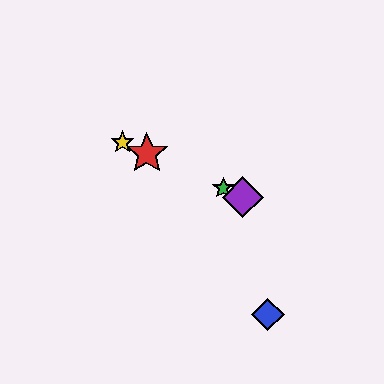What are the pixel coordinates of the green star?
The green star is at (223, 188).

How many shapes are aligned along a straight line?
4 shapes (the red star, the green star, the yellow star, the purple diamond) are aligned along a straight line.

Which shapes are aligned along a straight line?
The red star, the green star, the yellow star, the purple diamond are aligned along a straight line.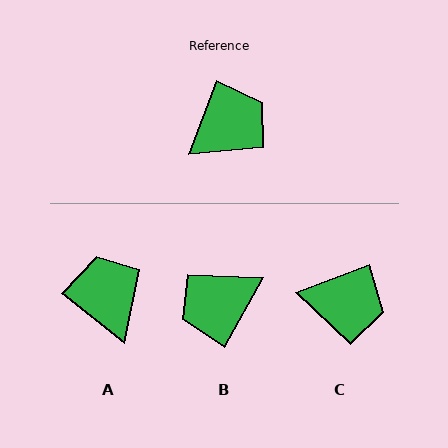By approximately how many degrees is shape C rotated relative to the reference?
Approximately 48 degrees clockwise.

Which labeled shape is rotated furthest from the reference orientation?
B, about 172 degrees away.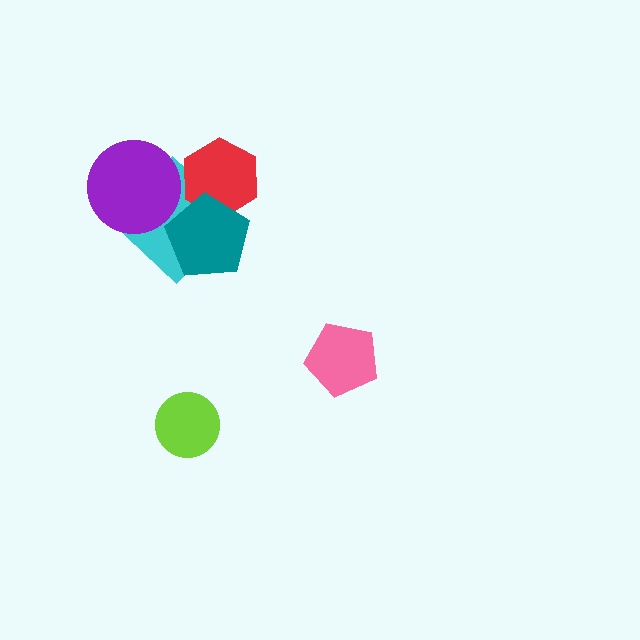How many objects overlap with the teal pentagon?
2 objects overlap with the teal pentagon.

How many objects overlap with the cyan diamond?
3 objects overlap with the cyan diamond.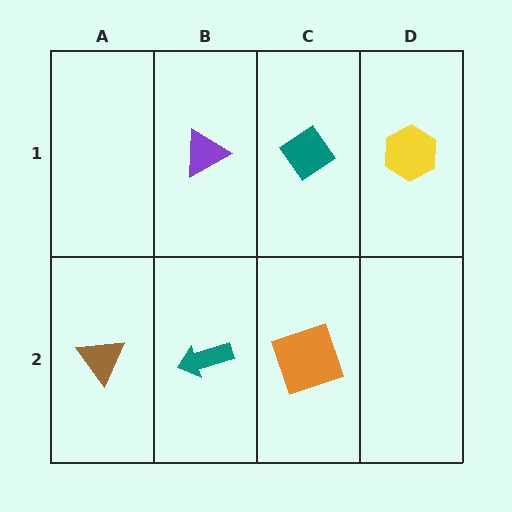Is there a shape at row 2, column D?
No, that cell is empty.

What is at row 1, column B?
A purple triangle.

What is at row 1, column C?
A teal diamond.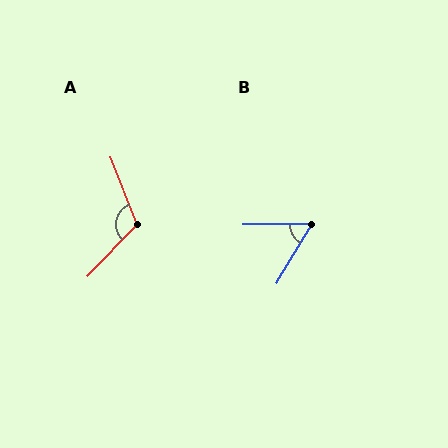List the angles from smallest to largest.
B (59°), A (115°).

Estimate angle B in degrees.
Approximately 59 degrees.